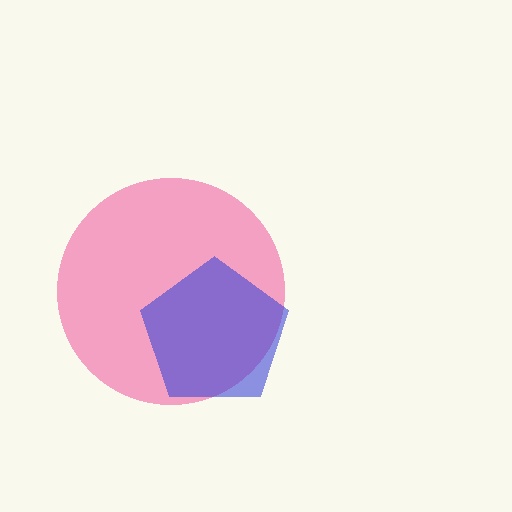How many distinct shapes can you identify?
There are 2 distinct shapes: a pink circle, a blue pentagon.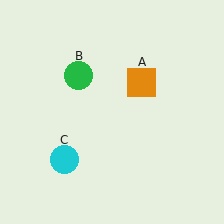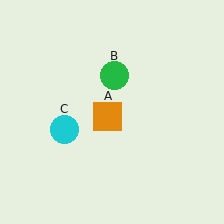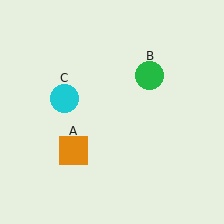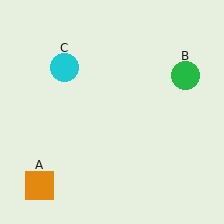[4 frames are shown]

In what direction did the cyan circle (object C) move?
The cyan circle (object C) moved up.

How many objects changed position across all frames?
3 objects changed position: orange square (object A), green circle (object B), cyan circle (object C).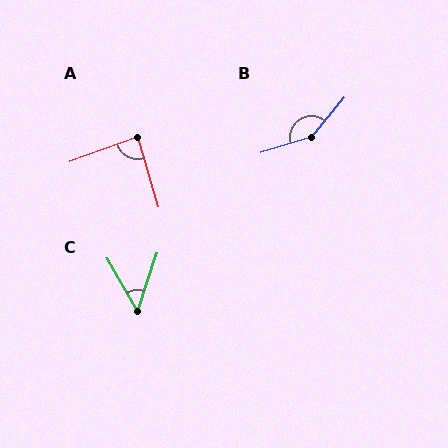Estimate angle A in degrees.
Approximately 87 degrees.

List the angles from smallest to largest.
C (49°), A (87°), B (146°).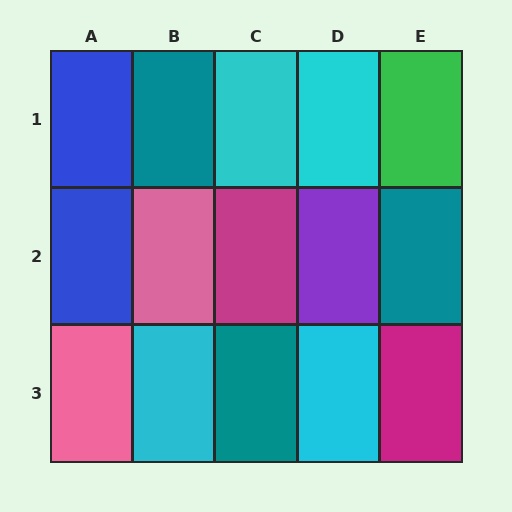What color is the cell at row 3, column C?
Teal.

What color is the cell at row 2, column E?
Teal.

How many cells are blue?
2 cells are blue.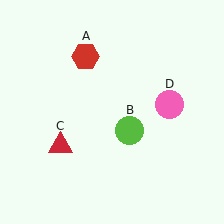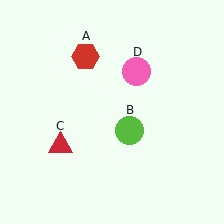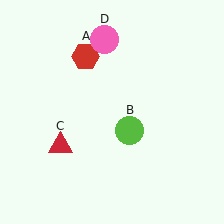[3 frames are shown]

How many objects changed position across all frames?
1 object changed position: pink circle (object D).